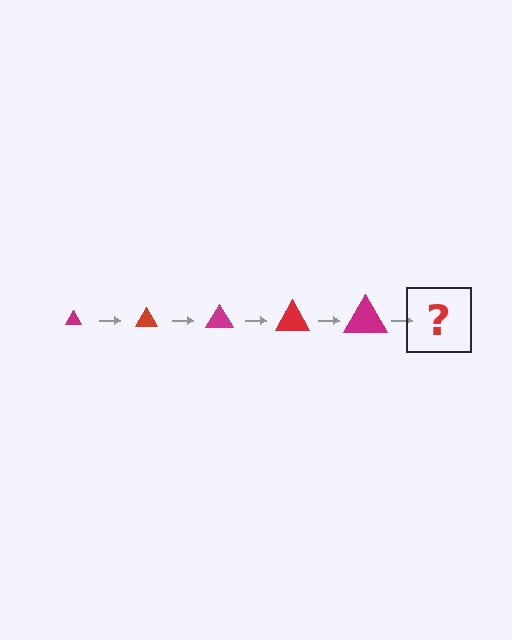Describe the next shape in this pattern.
It should be a red triangle, larger than the previous one.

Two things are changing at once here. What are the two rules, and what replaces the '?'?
The two rules are that the triangle grows larger each step and the color cycles through magenta and red. The '?' should be a red triangle, larger than the previous one.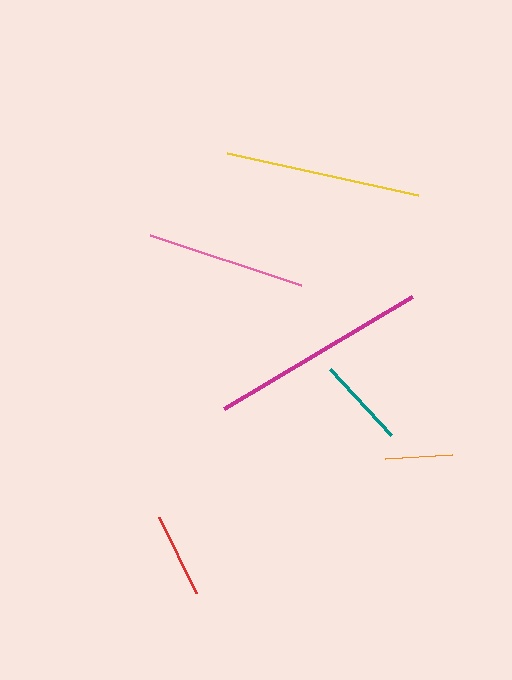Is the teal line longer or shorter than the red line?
The teal line is longer than the red line.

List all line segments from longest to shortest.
From longest to shortest: magenta, yellow, pink, teal, red, orange.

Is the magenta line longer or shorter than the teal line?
The magenta line is longer than the teal line.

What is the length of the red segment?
The red segment is approximately 85 pixels long.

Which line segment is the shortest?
The orange line is the shortest at approximately 67 pixels.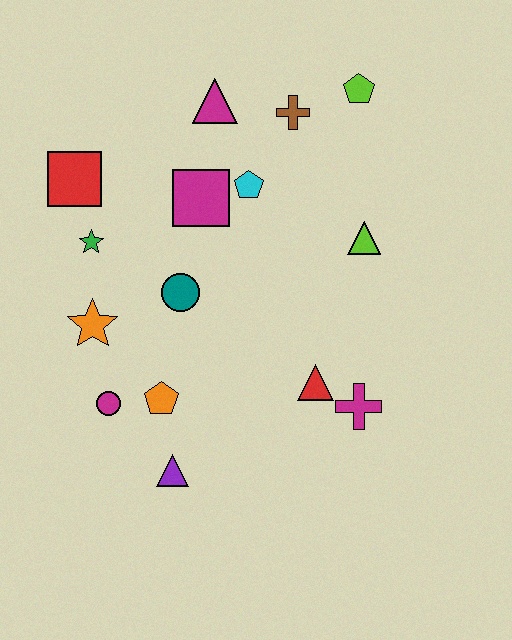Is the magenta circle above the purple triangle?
Yes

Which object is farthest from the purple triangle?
The lime pentagon is farthest from the purple triangle.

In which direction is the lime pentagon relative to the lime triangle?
The lime pentagon is above the lime triangle.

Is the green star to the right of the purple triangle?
No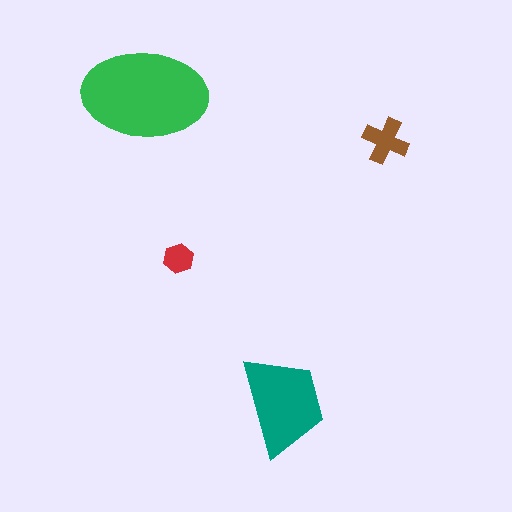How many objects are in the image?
There are 4 objects in the image.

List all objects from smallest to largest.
The red hexagon, the brown cross, the teal trapezoid, the green ellipse.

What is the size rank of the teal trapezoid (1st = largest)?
2nd.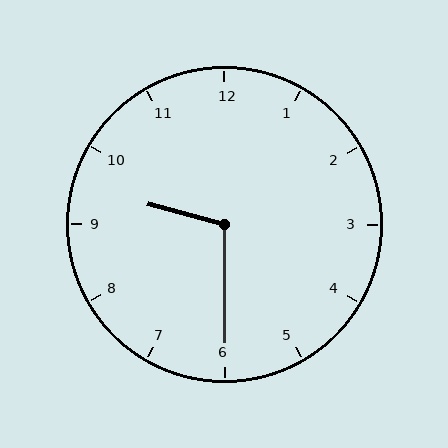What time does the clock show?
9:30.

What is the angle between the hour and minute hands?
Approximately 105 degrees.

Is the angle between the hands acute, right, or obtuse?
It is obtuse.